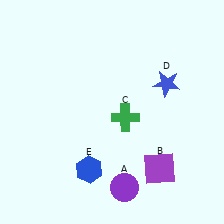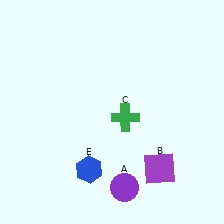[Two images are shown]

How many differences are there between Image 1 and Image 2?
There is 1 difference between the two images.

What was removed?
The blue star (D) was removed in Image 2.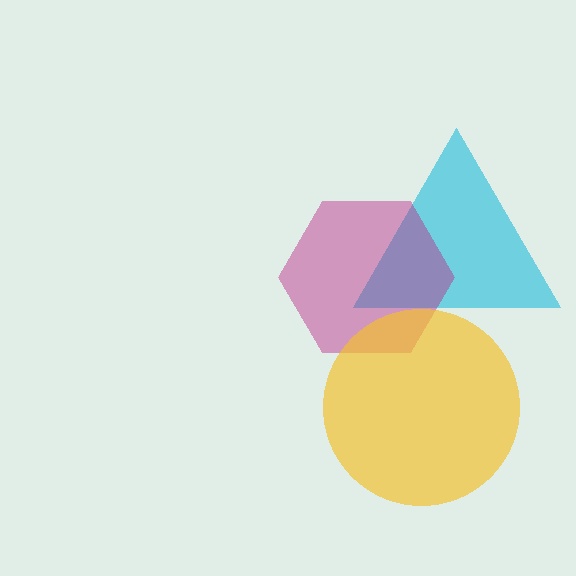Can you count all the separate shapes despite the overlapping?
Yes, there are 3 separate shapes.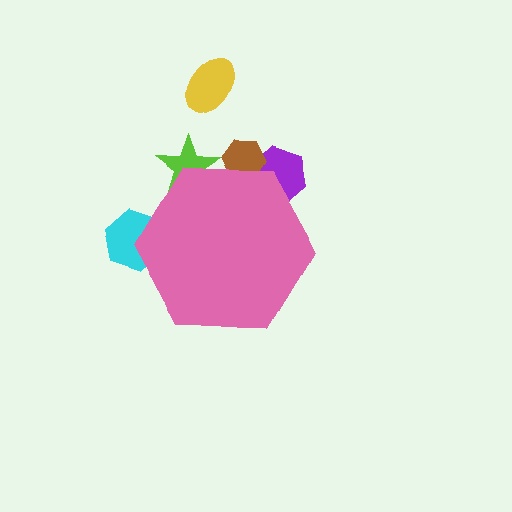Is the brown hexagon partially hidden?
Yes, the brown hexagon is partially hidden behind the pink hexagon.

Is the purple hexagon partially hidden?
Yes, the purple hexagon is partially hidden behind the pink hexagon.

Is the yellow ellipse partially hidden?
No, the yellow ellipse is fully visible.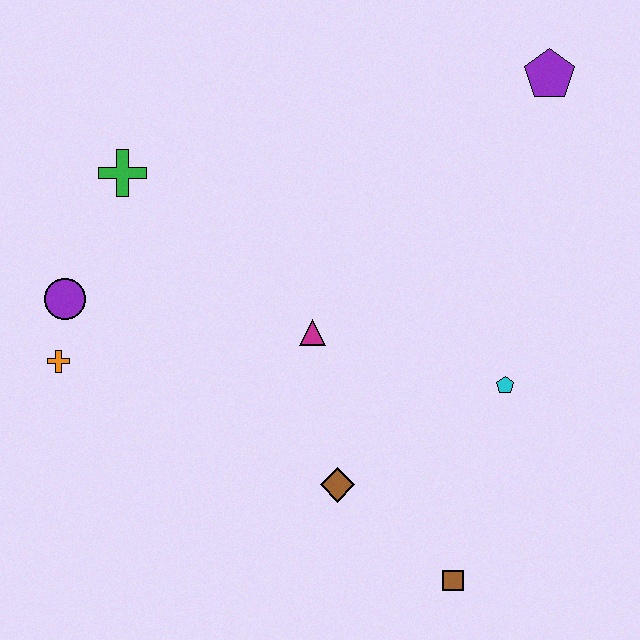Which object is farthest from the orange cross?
The purple pentagon is farthest from the orange cross.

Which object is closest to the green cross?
The purple circle is closest to the green cross.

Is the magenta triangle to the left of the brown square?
Yes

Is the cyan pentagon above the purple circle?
No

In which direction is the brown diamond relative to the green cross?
The brown diamond is below the green cross.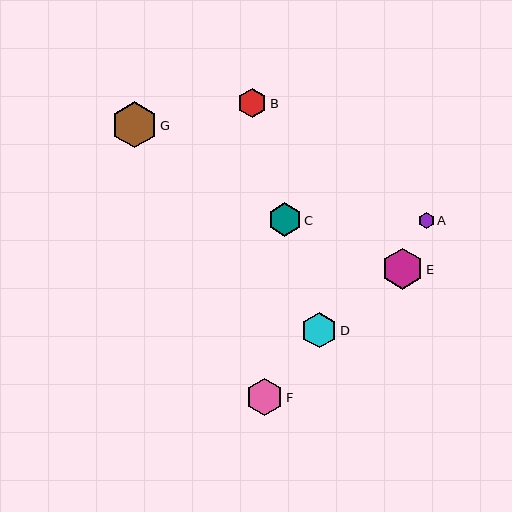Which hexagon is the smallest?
Hexagon A is the smallest with a size of approximately 16 pixels.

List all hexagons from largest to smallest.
From largest to smallest: G, E, F, D, C, B, A.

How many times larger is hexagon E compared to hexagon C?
Hexagon E is approximately 1.2 times the size of hexagon C.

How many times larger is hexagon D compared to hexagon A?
Hexagon D is approximately 2.3 times the size of hexagon A.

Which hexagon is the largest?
Hexagon G is the largest with a size of approximately 46 pixels.